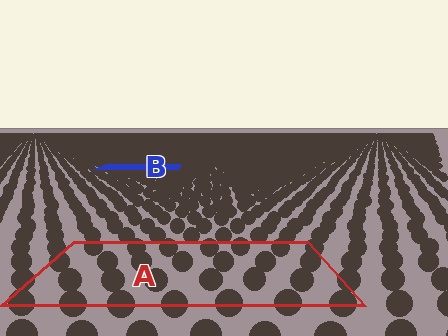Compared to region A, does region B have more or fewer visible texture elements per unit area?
Region B has more texture elements per unit area — they are packed more densely because it is farther away.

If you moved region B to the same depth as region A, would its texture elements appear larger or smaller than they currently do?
They would appear larger. At a closer depth, the same texture elements are projected at a bigger on-screen size.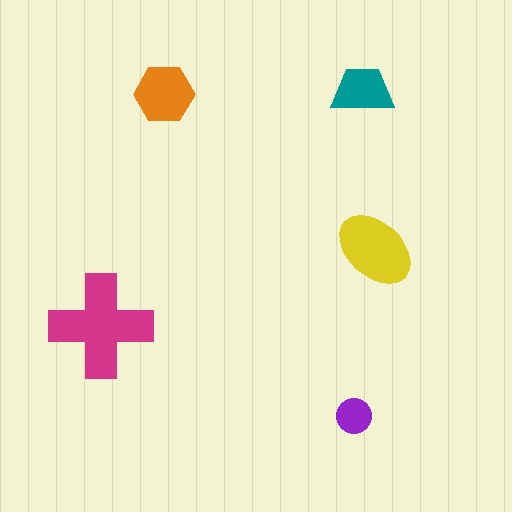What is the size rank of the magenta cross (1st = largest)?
1st.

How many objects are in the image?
There are 5 objects in the image.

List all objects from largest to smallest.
The magenta cross, the yellow ellipse, the orange hexagon, the teal trapezoid, the purple circle.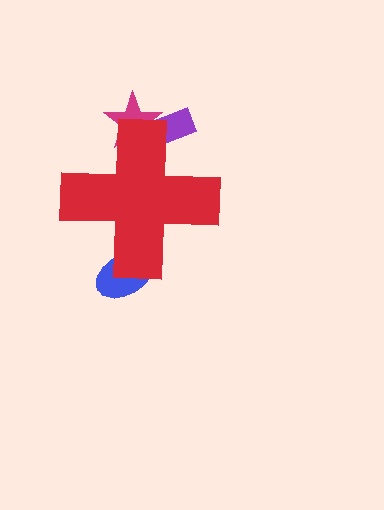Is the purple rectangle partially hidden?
Yes, the purple rectangle is partially hidden behind the red cross.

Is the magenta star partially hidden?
Yes, the magenta star is partially hidden behind the red cross.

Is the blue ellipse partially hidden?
Yes, the blue ellipse is partially hidden behind the red cross.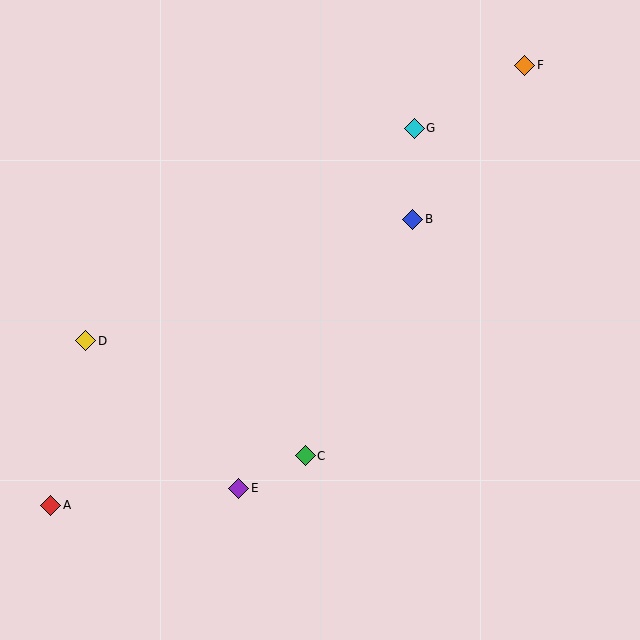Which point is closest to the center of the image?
Point C at (305, 456) is closest to the center.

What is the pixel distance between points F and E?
The distance between F and E is 511 pixels.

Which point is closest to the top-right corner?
Point F is closest to the top-right corner.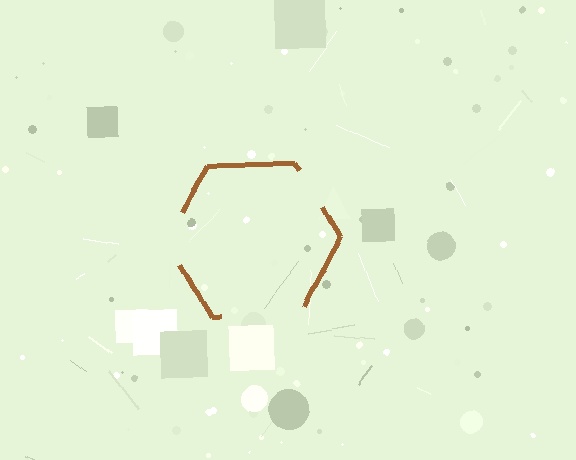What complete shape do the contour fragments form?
The contour fragments form a hexagon.